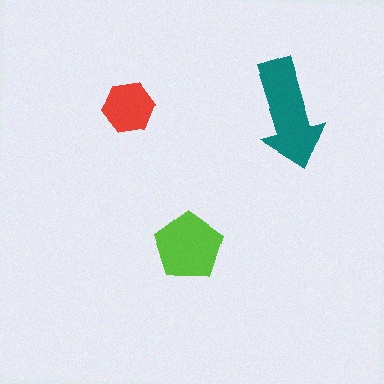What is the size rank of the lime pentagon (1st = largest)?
2nd.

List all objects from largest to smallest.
The teal arrow, the lime pentagon, the red hexagon.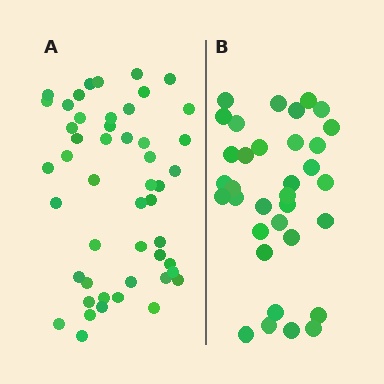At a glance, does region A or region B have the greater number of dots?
Region A (the left region) has more dots.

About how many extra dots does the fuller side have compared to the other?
Region A has approximately 15 more dots than region B.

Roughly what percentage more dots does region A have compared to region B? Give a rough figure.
About 45% more.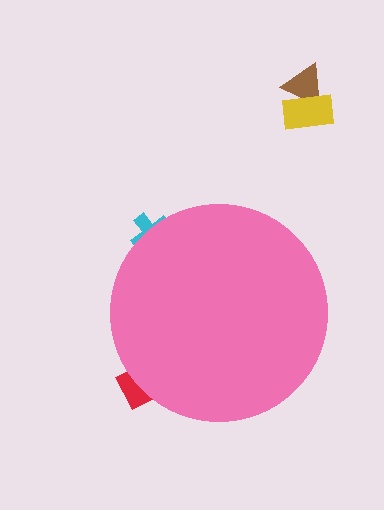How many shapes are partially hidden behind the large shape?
2 shapes are partially hidden.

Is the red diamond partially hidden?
Yes, the red diamond is partially hidden behind the pink circle.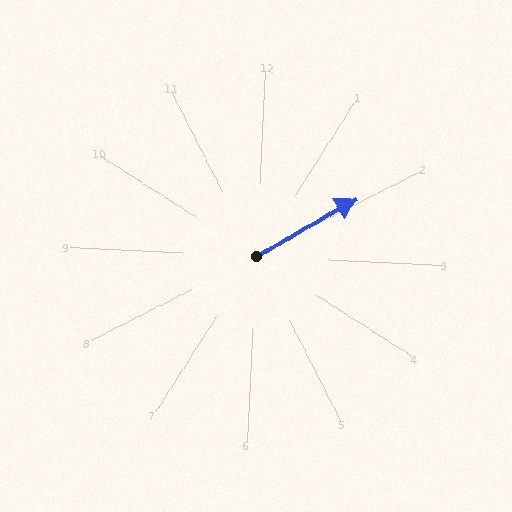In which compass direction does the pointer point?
Northeast.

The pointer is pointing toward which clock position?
Roughly 2 o'clock.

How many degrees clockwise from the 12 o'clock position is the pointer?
Approximately 57 degrees.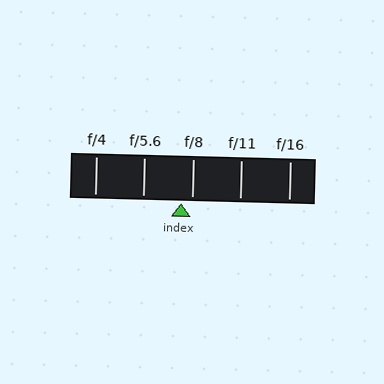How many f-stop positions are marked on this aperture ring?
There are 5 f-stop positions marked.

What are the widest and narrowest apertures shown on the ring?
The widest aperture shown is f/4 and the narrowest is f/16.